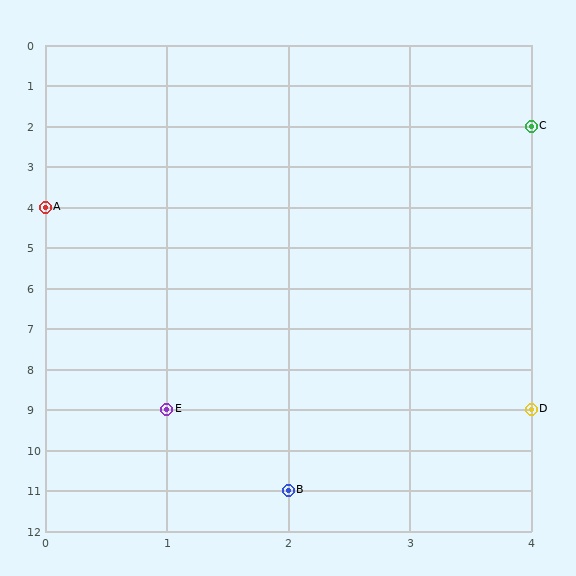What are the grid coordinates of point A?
Point A is at grid coordinates (0, 4).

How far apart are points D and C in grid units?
Points D and C are 7 rows apart.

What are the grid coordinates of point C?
Point C is at grid coordinates (4, 2).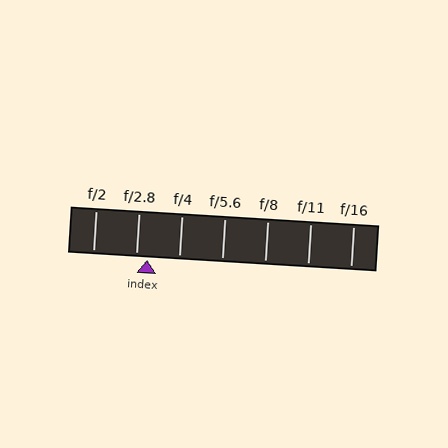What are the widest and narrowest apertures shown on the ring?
The widest aperture shown is f/2 and the narrowest is f/16.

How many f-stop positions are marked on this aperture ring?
There are 7 f-stop positions marked.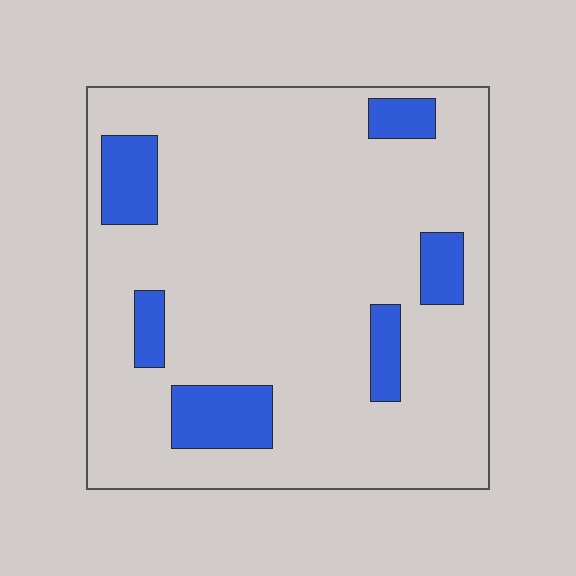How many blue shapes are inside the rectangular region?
6.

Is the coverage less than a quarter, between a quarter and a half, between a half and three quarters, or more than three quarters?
Less than a quarter.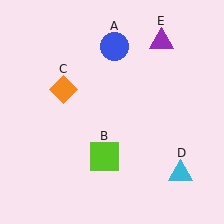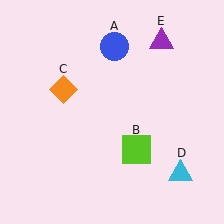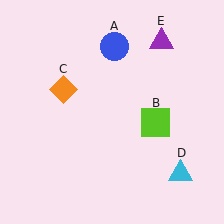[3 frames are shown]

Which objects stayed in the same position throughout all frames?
Blue circle (object A) and orange diamond (object C) and cyan triangle (object D) and purple triangle (object E) remained stationary.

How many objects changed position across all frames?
1 object changed position: lime square (object B).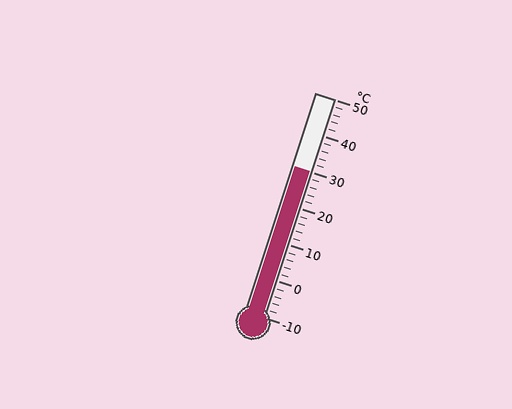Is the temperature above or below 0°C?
The temperature is above 0°C.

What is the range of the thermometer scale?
The thermometer scale ranges from -10°C to 50°C.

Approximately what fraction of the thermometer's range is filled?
The thermometer is filled to approximately 65% of its range.